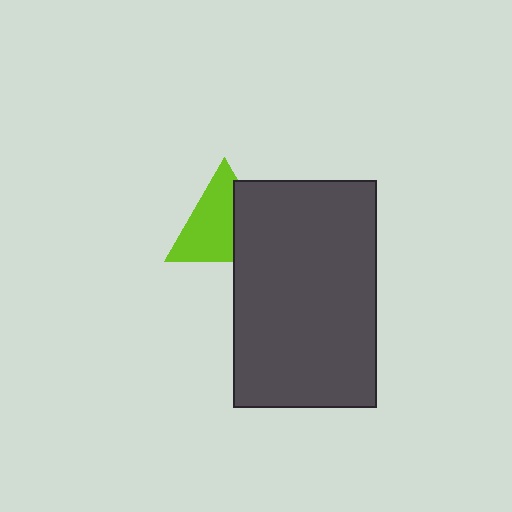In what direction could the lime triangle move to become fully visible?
The lime triangle could move left. That would shift it out from behind the dark gray rectangle entirely.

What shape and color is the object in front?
The object in front is a dark gray rectangle.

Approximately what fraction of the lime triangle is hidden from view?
Roughly 36% of the lime triangle is hidden behind the dark gray rectangle.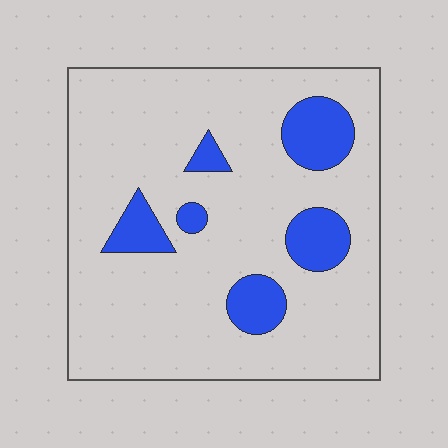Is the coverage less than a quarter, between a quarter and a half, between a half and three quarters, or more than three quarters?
Less than a quarter.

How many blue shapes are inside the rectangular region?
6.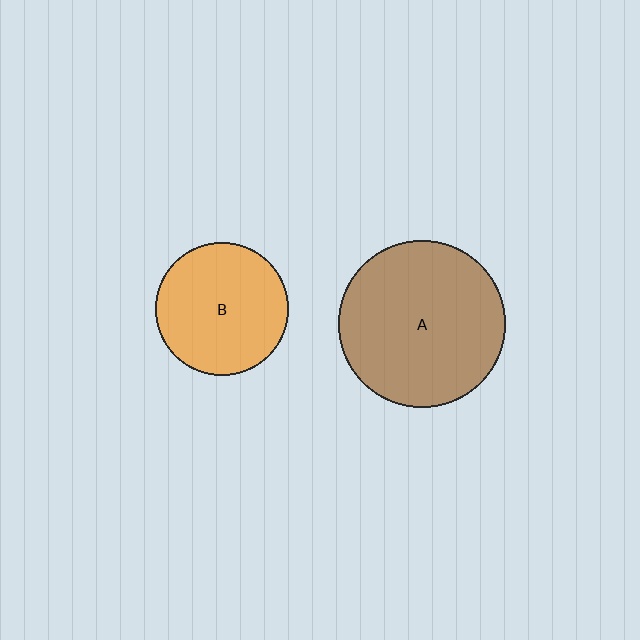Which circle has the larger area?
Circle A (brown).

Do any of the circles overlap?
No, none of the circles overlap.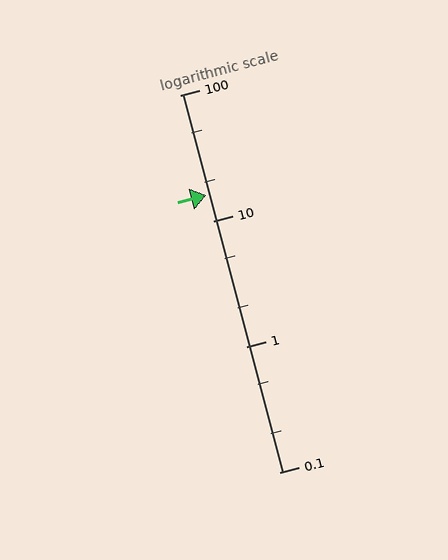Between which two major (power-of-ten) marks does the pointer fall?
The pointer is between 10 and 100.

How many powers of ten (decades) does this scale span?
The scale spans 3 decades, from 0.1 to 100.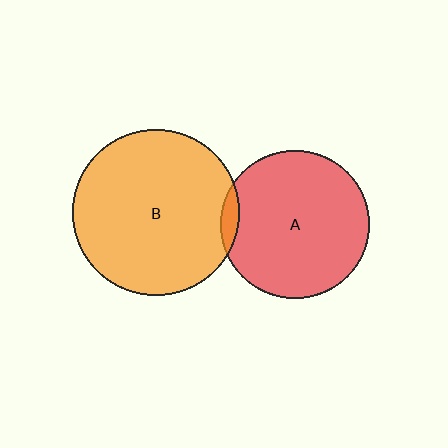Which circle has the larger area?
Circle B (orange).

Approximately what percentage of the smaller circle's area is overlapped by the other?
Approximately 5%.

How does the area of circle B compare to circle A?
Approximately 1.3 times.